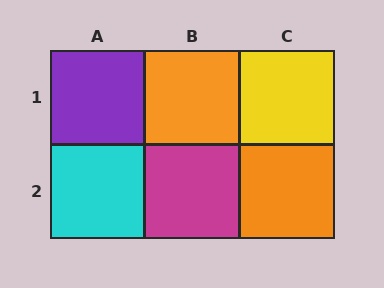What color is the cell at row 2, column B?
Magenta.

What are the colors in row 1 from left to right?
Purple, orange, yellow.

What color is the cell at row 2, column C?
Orange.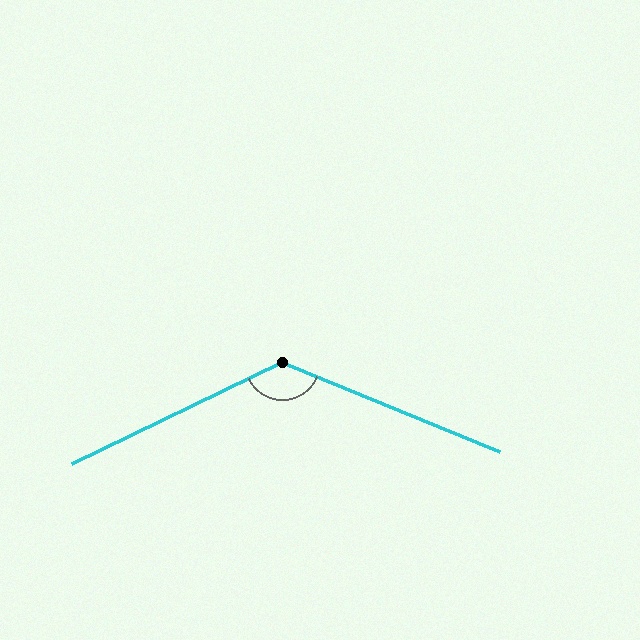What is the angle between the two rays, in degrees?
Approximately 132 degrees.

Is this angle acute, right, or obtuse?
It is obtuse.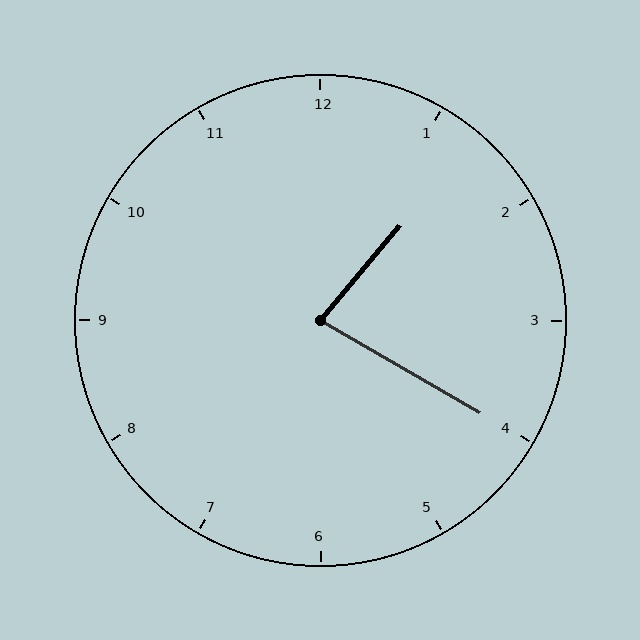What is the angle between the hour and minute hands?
Approximately 80 degrees.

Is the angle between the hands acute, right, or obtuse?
It is acute.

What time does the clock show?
1:20.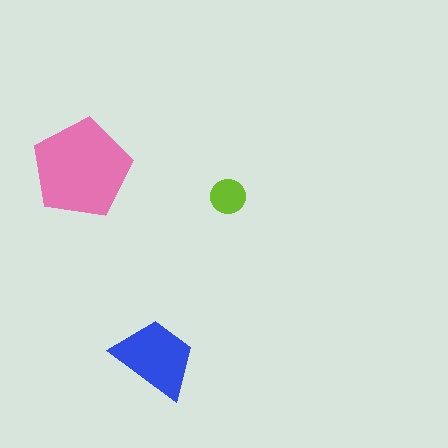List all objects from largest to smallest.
The pink pentagon, the blue trapezoid, the lime circle.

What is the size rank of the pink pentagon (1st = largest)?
1st.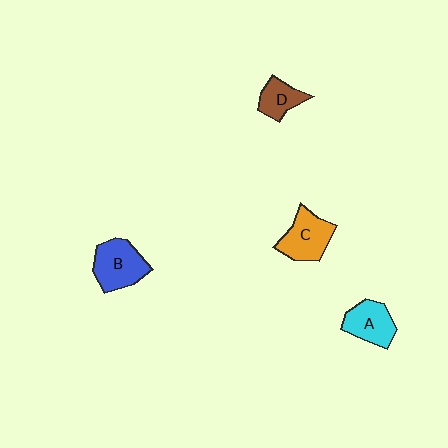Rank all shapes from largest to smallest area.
From largest to smallest: B (blue), C (orange), A (cyan), D (brown).